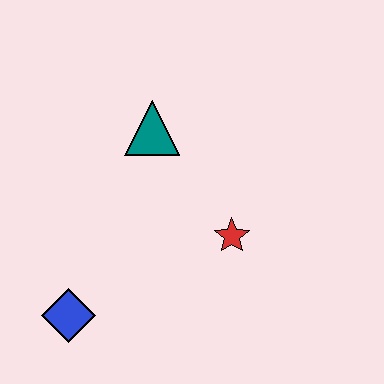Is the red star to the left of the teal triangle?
No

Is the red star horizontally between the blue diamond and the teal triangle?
No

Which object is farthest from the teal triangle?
The blue diamond is farthest from the teal triangle.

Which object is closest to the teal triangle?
The red star is closest to the teal triangle.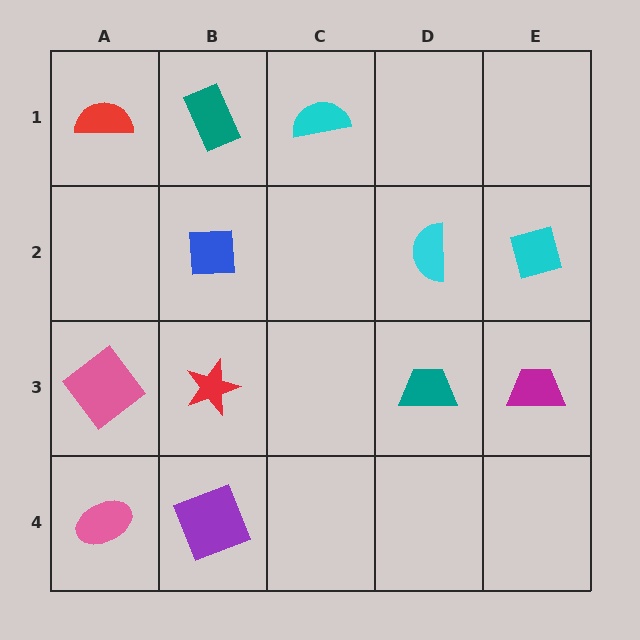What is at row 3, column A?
A pink diamond.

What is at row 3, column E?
A magenta trapezoid.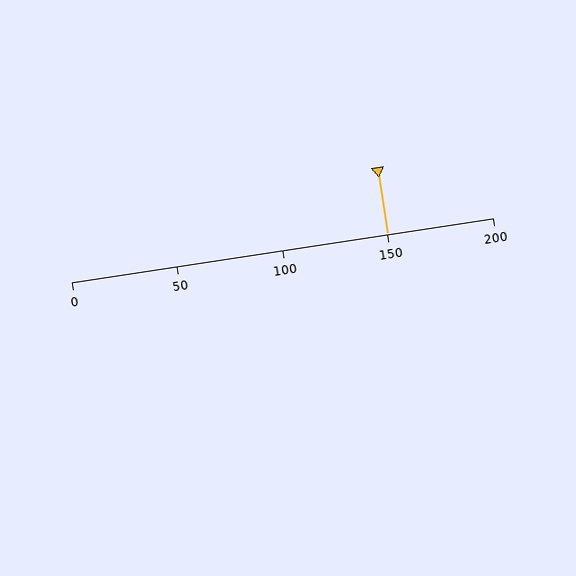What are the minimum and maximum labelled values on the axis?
The axis runs from 0 to 200.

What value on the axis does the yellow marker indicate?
The marker indicates approximately 150.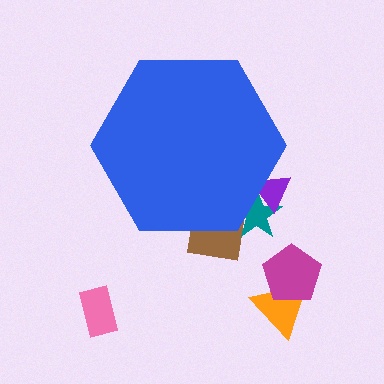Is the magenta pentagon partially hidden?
No, the magenta pentagon is fully visible.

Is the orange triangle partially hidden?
No, the orange triangle is fully visible.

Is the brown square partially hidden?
Yes, the brown square is partially hidden behind the blue hexagon.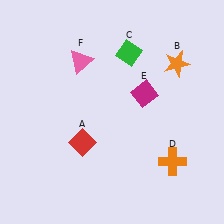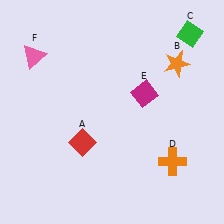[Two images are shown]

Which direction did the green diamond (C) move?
The green diamond (C) moved right.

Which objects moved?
The objects that moved are: the green diamond (C), the pink triangle (F).